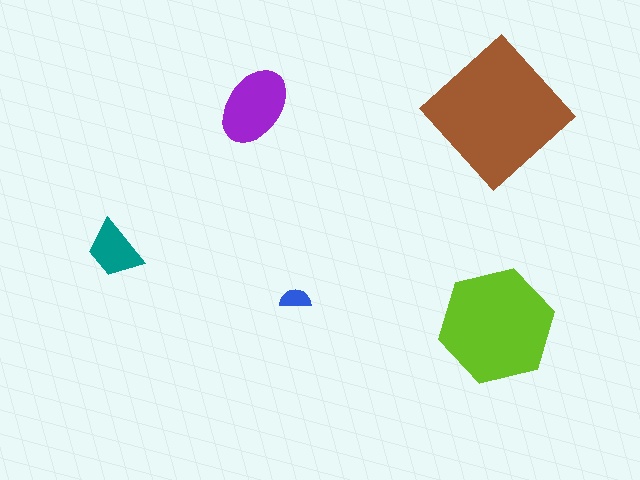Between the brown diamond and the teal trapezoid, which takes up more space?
The brown diamond.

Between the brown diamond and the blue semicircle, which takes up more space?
The brown diamond.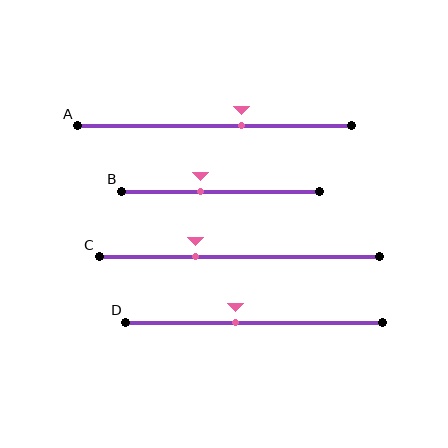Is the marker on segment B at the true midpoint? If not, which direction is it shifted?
No, the marker on segment B is shifted to the left by about 10% of the segment length.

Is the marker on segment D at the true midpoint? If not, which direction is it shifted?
No, the marker on segment D is shifted to the left by about 7% of the segment length.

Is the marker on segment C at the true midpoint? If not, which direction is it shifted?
No, the marker on segment C is shifted to the left by about 16% of the segment length.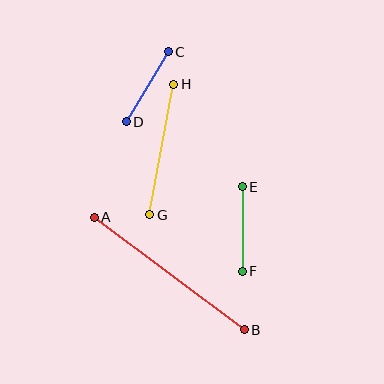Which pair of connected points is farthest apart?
Points A and B are farthest apart.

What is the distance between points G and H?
The distance is approximately 132 pixels.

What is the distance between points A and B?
The distance is approximately 187 pixels.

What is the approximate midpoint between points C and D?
The midpoint is at approximately (147, 87) pixels.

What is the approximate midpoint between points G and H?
The midpoint is at approximately (162, 149) pixels.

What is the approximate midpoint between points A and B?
The midpoint is at approximately (169, 274) pixels.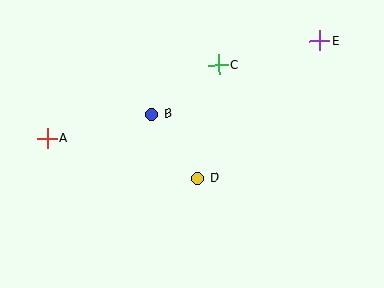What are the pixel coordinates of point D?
Point D is at (197, 178).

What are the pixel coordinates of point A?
Point A is at (47, 138).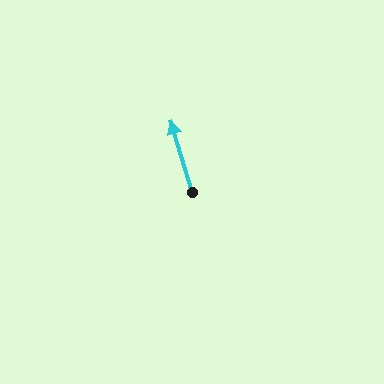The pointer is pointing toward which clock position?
Roughly 11 o'clock.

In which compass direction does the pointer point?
North.